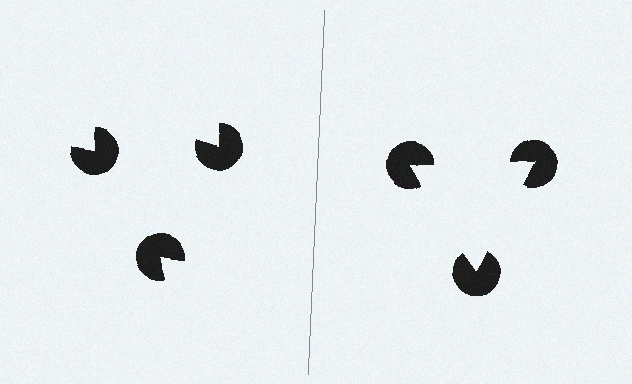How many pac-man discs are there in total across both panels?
6 — 3 on each side.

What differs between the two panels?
The pac-man discs are positioned identically on both sides; only the wedge orientations differ. On the right they align to a triangle; on the left they are misaligned.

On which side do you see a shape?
An illusory triangle appears on the right side. On the left side the wedge cuts are rotated, so no coherent shape forms.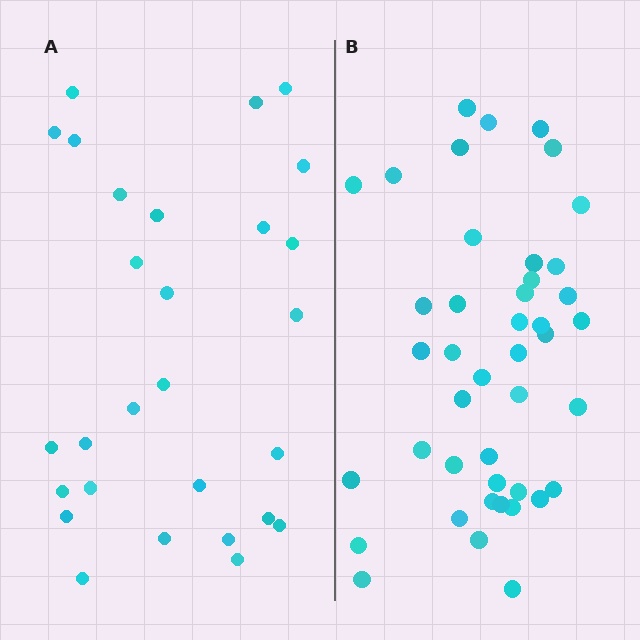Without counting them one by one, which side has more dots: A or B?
Region B (the right region) has more dots.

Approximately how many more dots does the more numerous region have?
Region B has approximately 15 more dots than region A.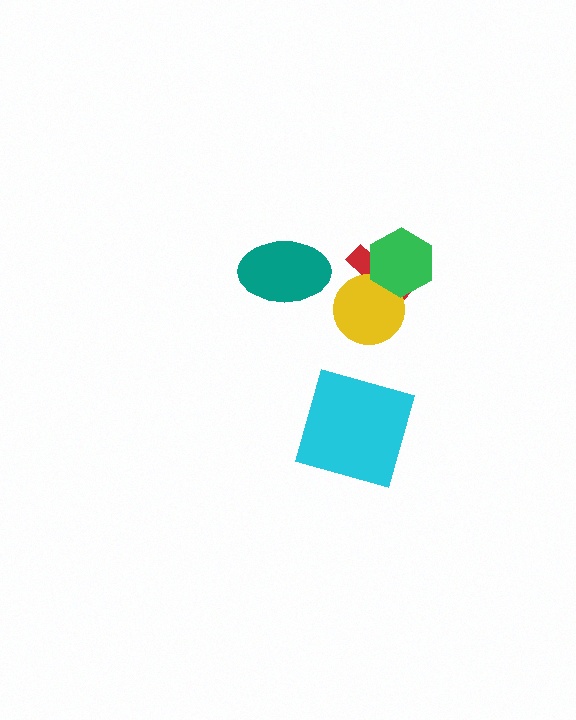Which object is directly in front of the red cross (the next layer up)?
The yellow circle is directly in front of the red cross.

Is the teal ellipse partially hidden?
No, no other shape covers it.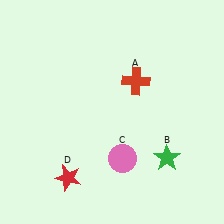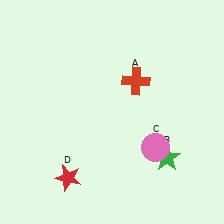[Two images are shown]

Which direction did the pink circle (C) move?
The pink circle (C) moved right.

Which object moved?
The pink circle (C) moved right.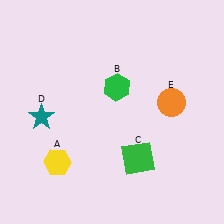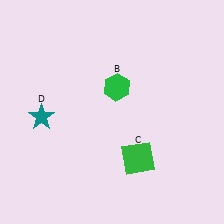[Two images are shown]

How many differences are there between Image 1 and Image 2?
There are 2 differences between the two images.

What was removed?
The yellow hexagon (A), the orange circle (E) were removed in Image 2.